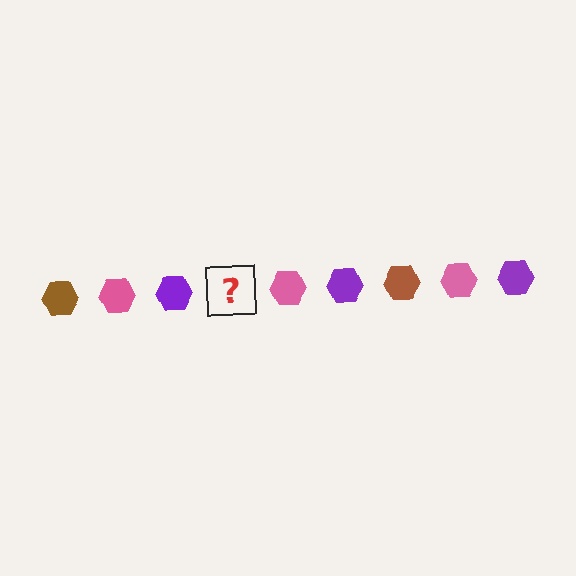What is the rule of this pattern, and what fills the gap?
The rule is that the pattern cycles through brown, pink, purple hexagons. The gap should be filled with a brown hexagon.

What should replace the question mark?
The question mark should be replaced with a brown hexagon.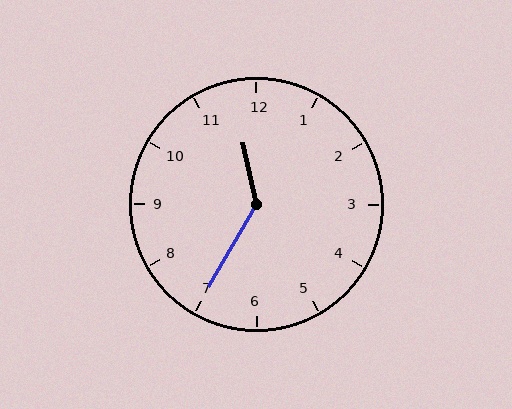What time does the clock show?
11:35.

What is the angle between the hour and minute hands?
Approximately 138 degrees.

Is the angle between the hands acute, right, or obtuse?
It is obtuse.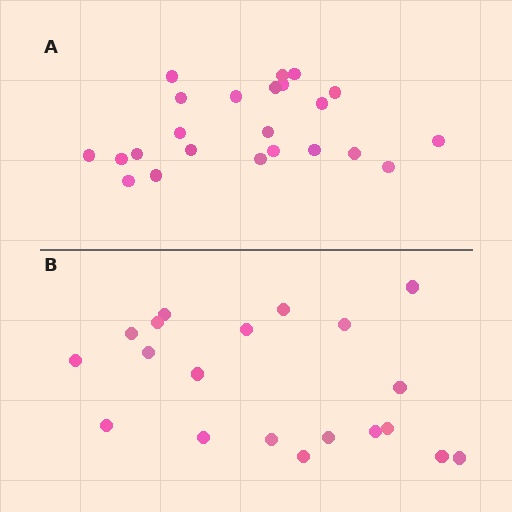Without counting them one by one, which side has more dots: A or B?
Region A (the top region) has more dots.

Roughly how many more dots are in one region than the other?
Region A has just a few more — roughly 2 or 3 more dots than region B.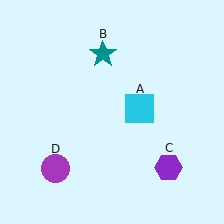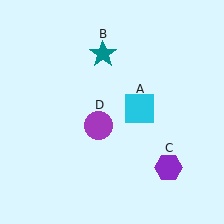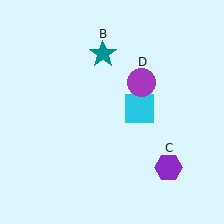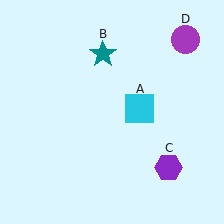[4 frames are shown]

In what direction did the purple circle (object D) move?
The purple circle (object D) moved up and to the right.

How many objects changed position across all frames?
1 object changed position: purple circle (object D).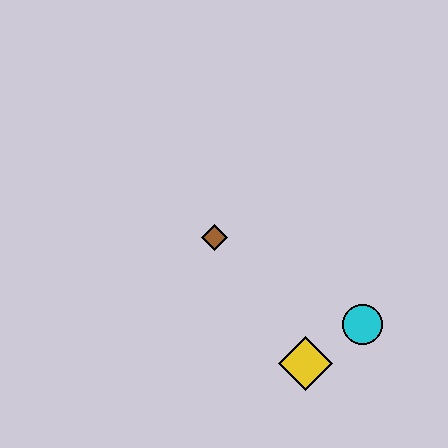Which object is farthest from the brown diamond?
The cyan circle is farthest from the brown diamond.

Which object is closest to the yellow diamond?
The cyan circle is closest to the yellow diamond.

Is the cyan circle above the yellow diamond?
Yes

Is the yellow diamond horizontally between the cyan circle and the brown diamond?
Yes